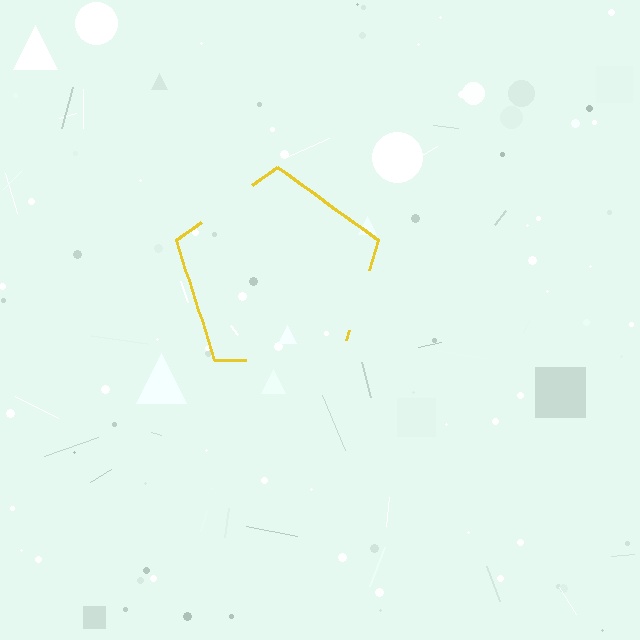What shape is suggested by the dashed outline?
The dashed outline suggests a pentagon.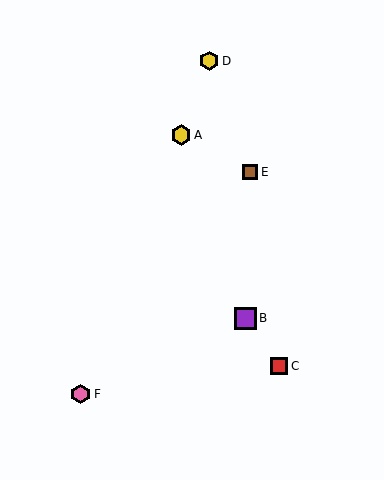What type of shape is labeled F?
Shape F is a pink hexagon.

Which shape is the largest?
The purple square (labeled B) is the largest.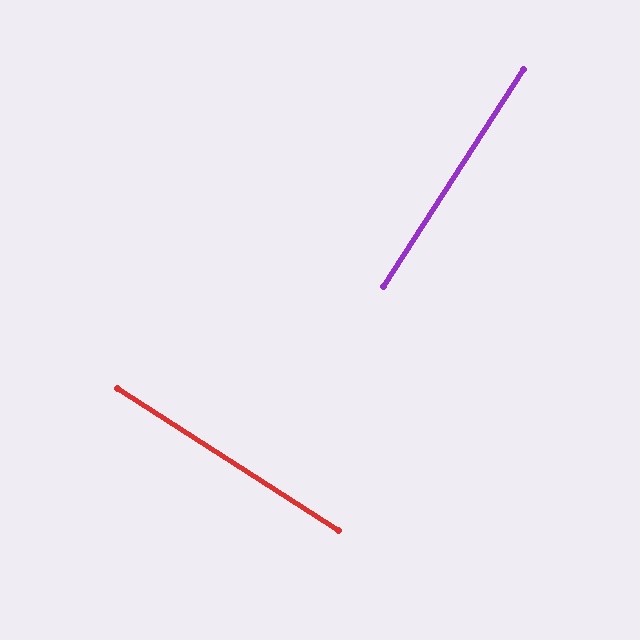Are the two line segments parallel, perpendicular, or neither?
Perpendicular — they meet at approximately 90°.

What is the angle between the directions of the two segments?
Approximately 90 degrees.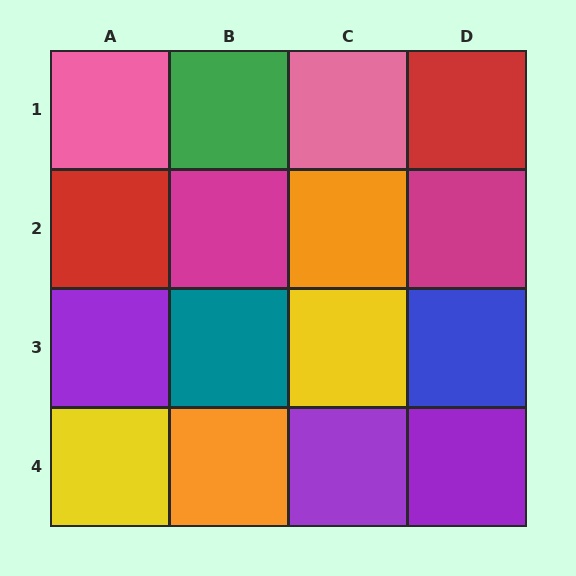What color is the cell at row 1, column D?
Red.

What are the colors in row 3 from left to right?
Purple, teal, yellow, blue.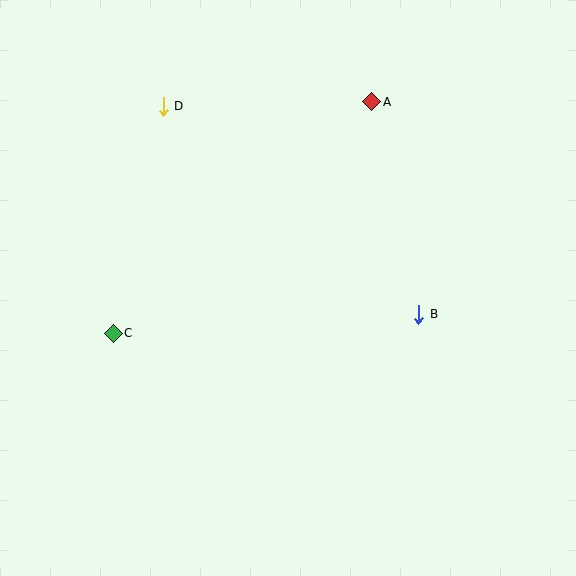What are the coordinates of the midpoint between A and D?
The midpoint between A and D is at (267, 104).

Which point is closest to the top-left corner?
Point D is closest to the top-left corner.